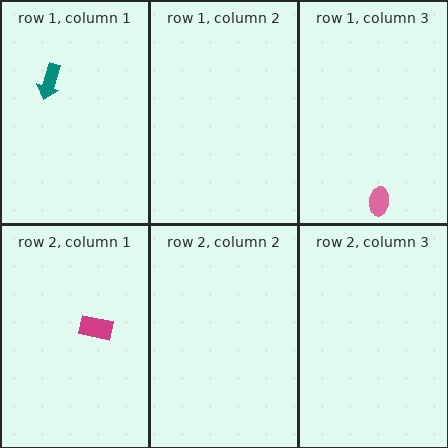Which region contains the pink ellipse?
The row 1, column 3 region.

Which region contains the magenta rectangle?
The row 2, column 1 region.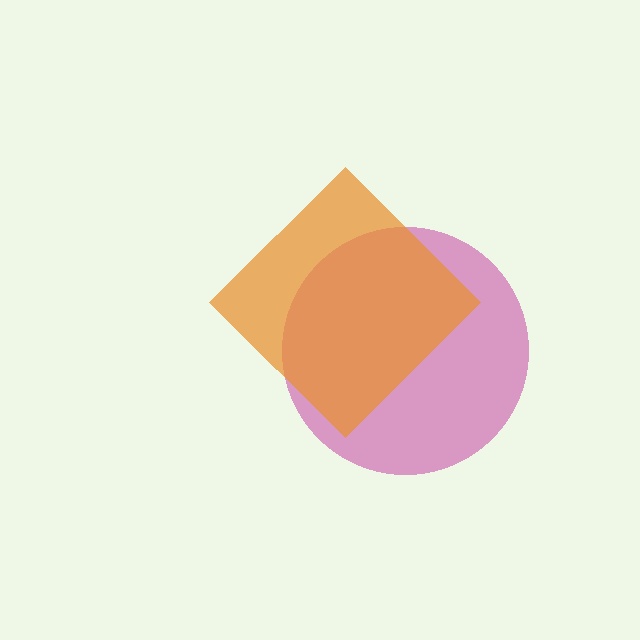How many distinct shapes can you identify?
There are 2 distinct shapes: a magenta circle, an orange diamond.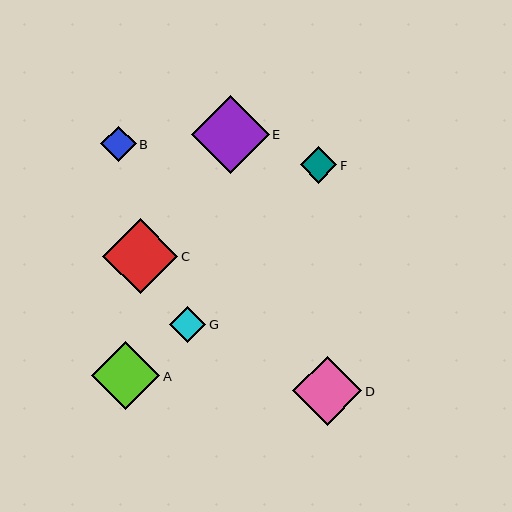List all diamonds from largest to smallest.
From largest to smallest: E, C, D, A, F, G, B.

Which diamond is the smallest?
Diamond B is the smallest with a size of approximately 35 pixels.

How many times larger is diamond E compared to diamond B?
Diamond E is approximately 2.2 times the size of diamond B.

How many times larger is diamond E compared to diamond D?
Diamond E is approximately 1.1 times the size of diamond D.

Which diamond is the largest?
Diamond E is the largest with a size of approximately 78 pixels.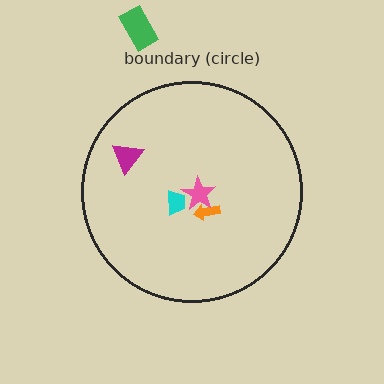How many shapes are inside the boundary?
4 inside, 1 outside.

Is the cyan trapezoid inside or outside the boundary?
Inside.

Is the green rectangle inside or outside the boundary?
Outside.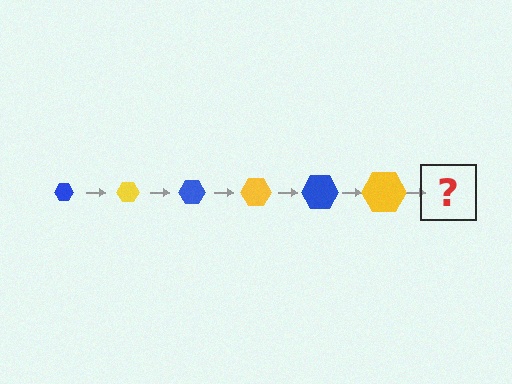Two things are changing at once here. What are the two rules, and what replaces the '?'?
The two rules are that the hexagon grows larger each step and the color cycles through blue and yellow. The '?' should be a blue hexagon, larger than the previous one.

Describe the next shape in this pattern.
It should be a blue hexagon, larger than the previous one.